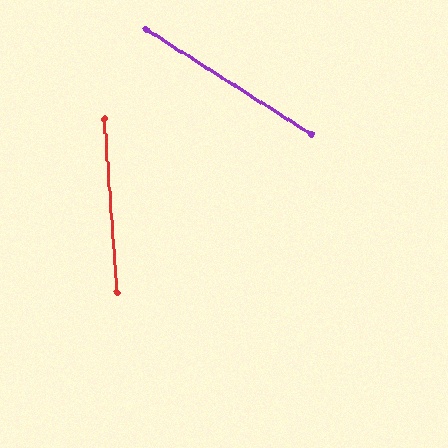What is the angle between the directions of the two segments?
Approximately 53 degrees.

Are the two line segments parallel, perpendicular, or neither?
Neither parallel nor perpendicular — they differ by about 53°.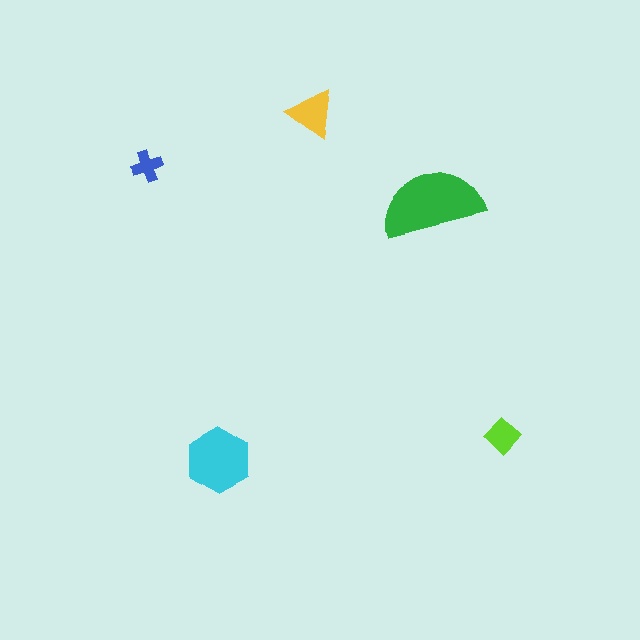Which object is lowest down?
The cyan hexagon is bottommost.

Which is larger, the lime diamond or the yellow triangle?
The yellow triangle.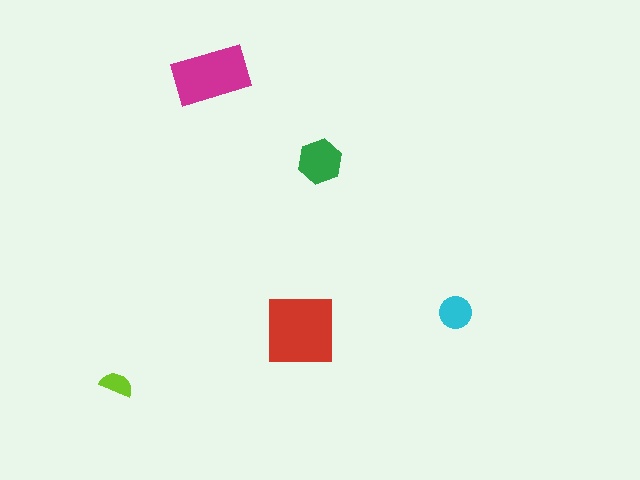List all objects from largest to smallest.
The red square, the magenta rectangle, the green hexagon, the cyan circle, the lime semicircle.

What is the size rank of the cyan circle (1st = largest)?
4th.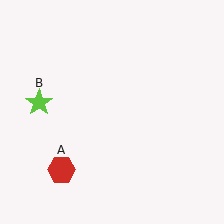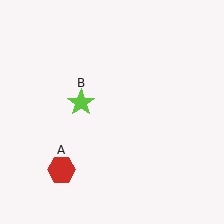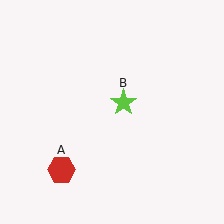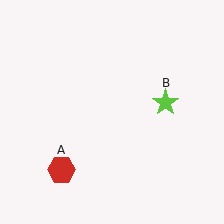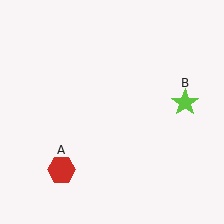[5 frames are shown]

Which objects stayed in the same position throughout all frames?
Red hexagon (object A) remained stationary.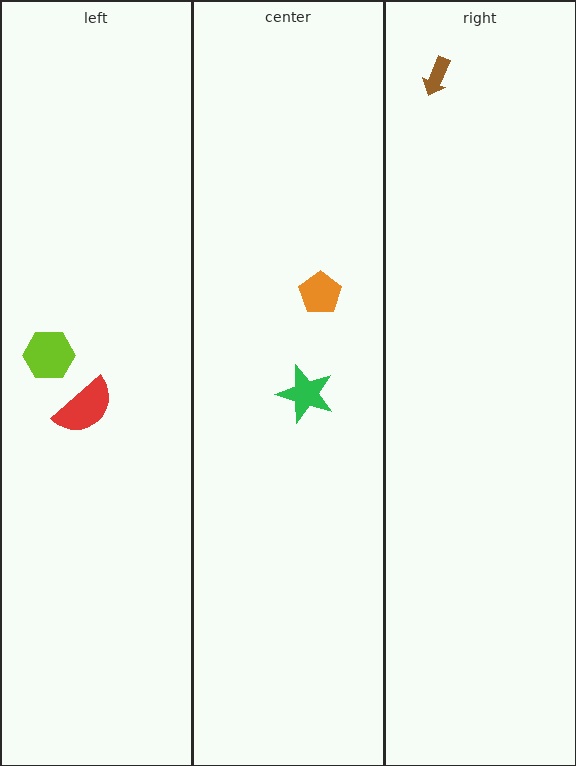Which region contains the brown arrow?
The right region.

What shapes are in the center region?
The green star, the orange pentagon.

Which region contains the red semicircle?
The left region.